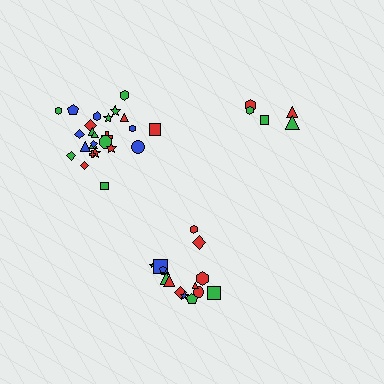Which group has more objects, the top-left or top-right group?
The top-left group.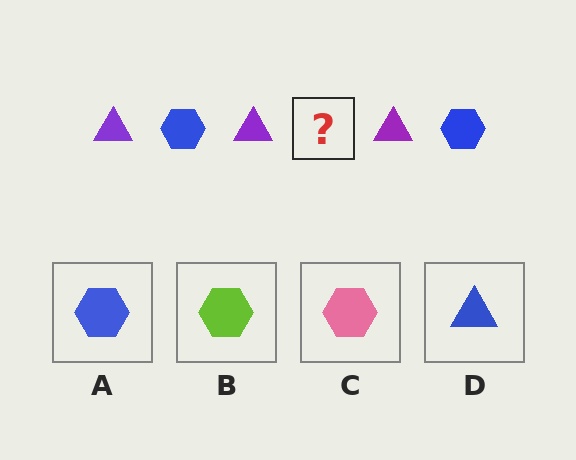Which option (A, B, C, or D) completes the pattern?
A.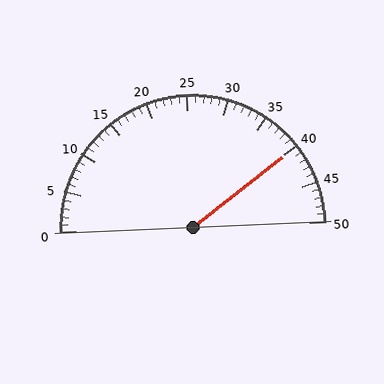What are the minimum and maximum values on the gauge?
The gauge ranges from 0 to 50.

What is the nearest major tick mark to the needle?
The nearest major tick mark is 40.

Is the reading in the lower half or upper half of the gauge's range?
The reading is in the upper half of the range (0 to 50).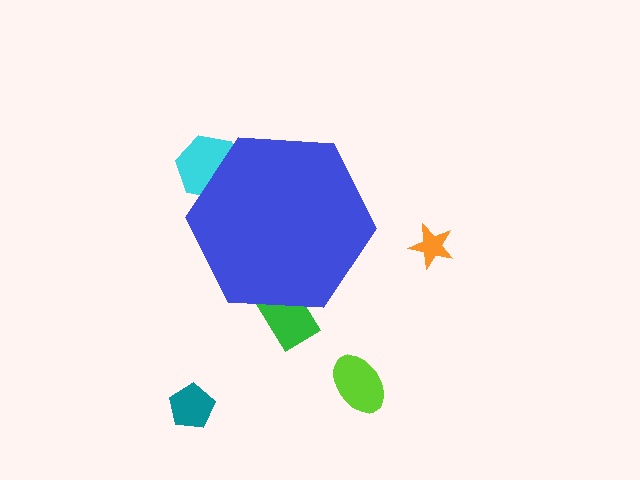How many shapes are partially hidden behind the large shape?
2 shapes are partially hidden.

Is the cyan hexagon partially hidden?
Yes, the cyan hexagon is partially hidden behind the blue hexagon.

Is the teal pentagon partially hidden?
No, the teal pentagon is fully visible.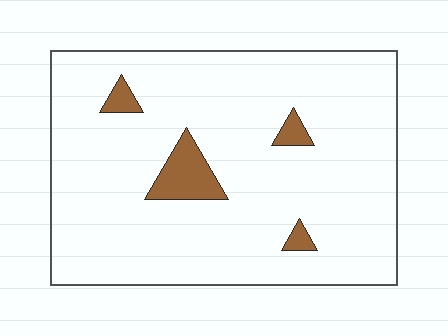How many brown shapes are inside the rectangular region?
4.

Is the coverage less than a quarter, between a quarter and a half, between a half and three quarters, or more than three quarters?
Less than a quarter.